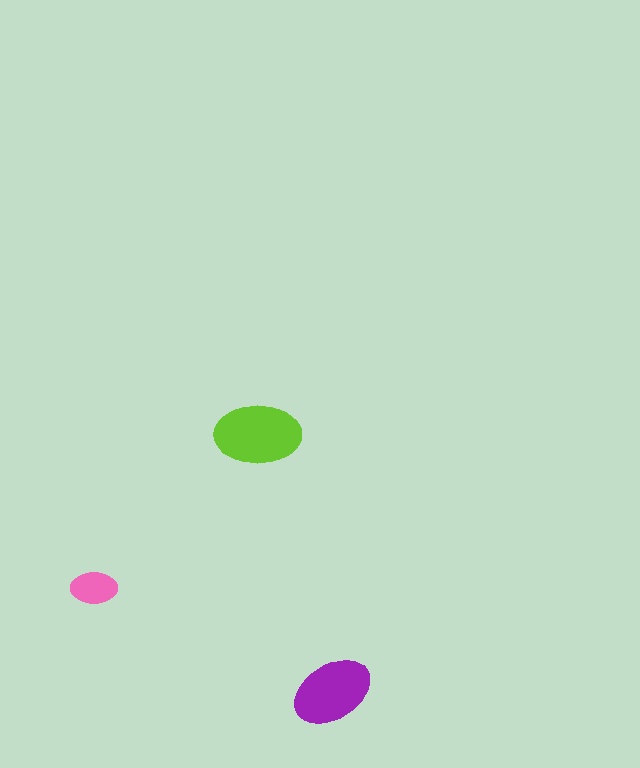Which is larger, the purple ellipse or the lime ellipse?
The lime one.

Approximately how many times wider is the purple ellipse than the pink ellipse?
About 1.5 times wider.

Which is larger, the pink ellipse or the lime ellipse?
The lime one.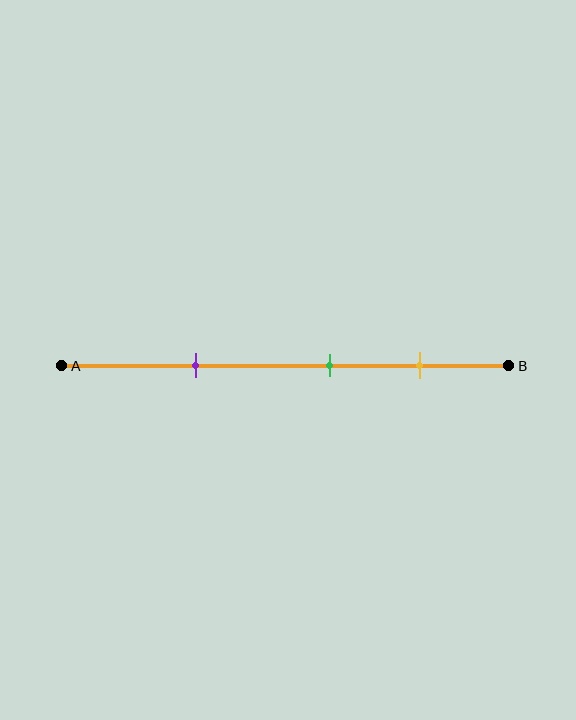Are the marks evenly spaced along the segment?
Yes, the marks are approximately evenly spaced.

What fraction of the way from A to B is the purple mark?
The purple mark is approximately 30% (0.3) of the way from A to B.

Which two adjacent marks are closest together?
The green and yellow marks are the closest adjacent pair.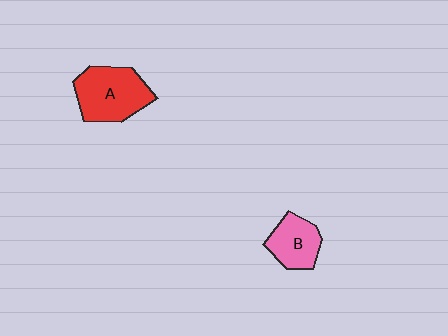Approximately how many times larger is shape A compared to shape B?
Approximately 1.5 times.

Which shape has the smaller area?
Shape B (pink).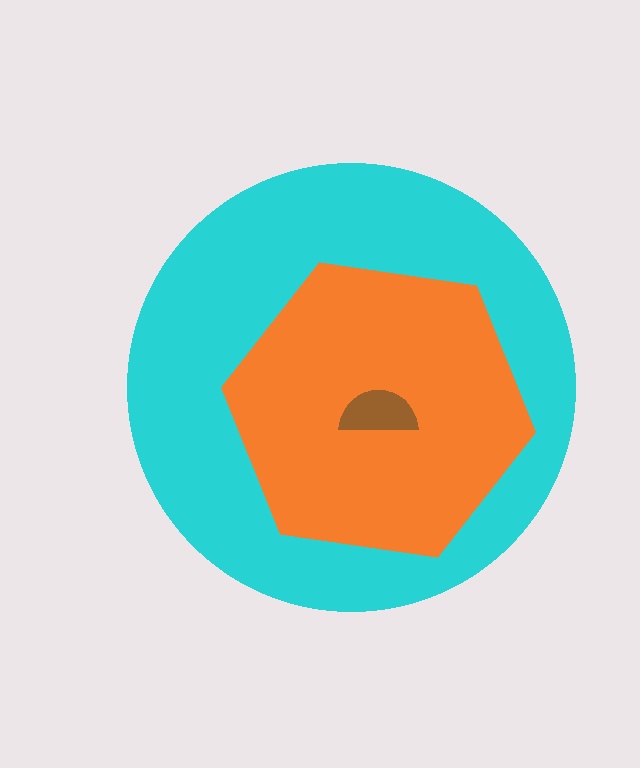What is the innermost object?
The brown semicircle.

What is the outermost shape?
The cyan circle.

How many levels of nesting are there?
3.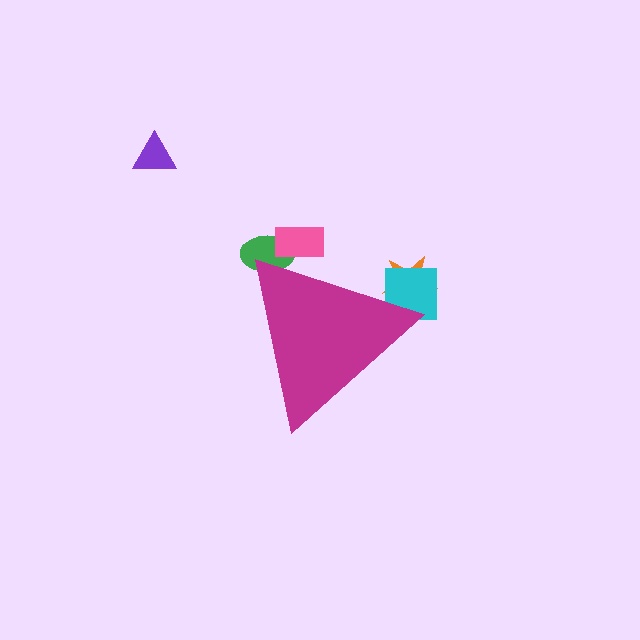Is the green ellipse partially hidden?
Yes, the green ellipse is partially hidden behind the magenta triangle.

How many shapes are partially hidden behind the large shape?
4 shapes are partially hidden.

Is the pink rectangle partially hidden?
Yes, the pink rectangle is partially hidden behind the magenta triangle.